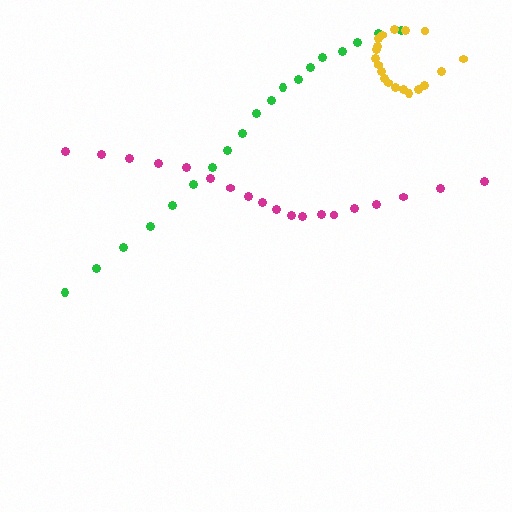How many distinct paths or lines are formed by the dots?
There are 3 distinct paths.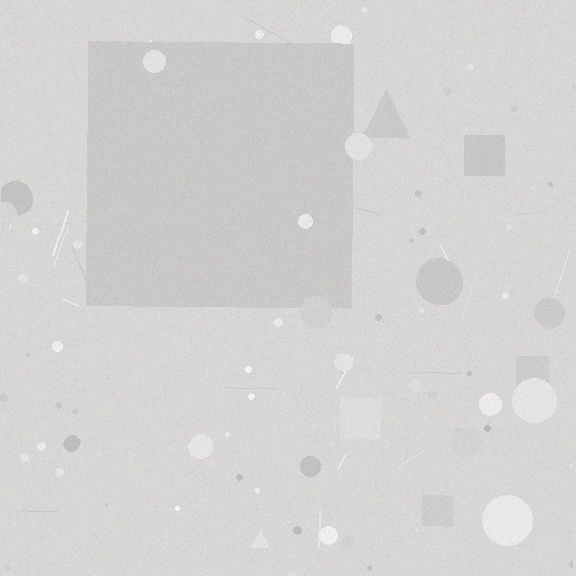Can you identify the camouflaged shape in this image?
The camouflaged shape is a square.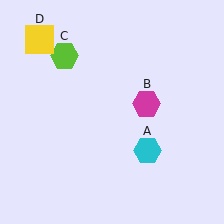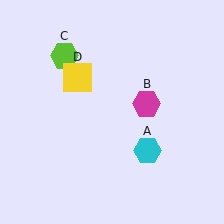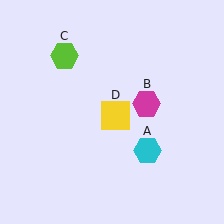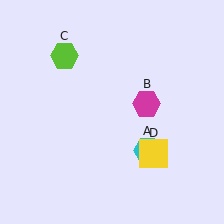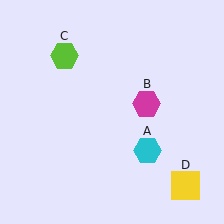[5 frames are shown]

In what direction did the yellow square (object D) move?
The yellow square (object D) moved down and to the right.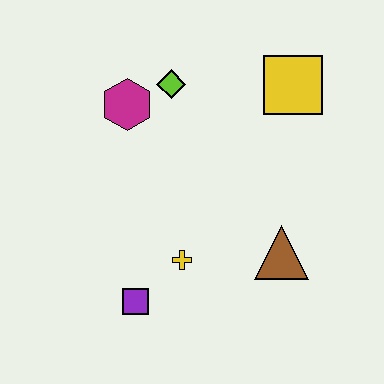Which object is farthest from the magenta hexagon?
The brown triangle is farthest from the magenta hexagon.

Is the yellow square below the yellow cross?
No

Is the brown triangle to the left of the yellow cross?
No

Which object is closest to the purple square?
The yellow cross is closest to the purple square.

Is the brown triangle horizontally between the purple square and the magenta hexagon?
No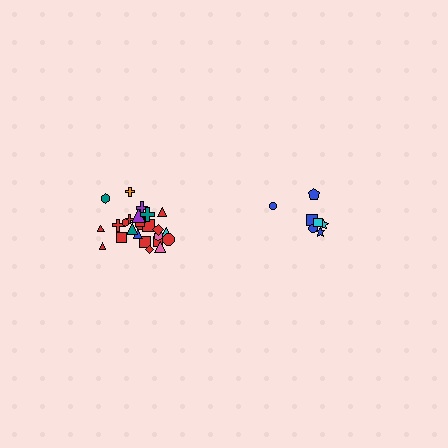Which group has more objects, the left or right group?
The left group.